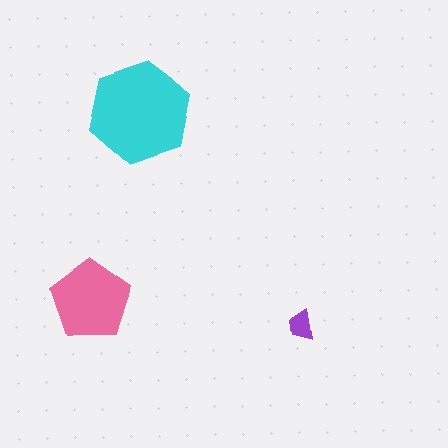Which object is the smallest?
The purple trapezoid.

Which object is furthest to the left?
The pink pentagon is leftmost.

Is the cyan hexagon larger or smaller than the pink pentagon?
Larger.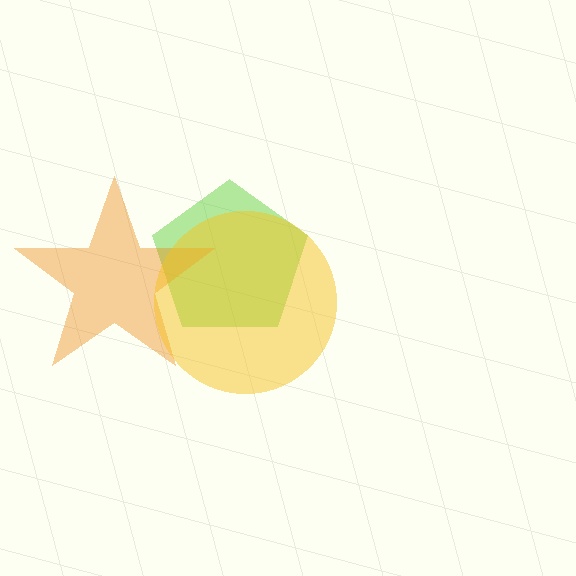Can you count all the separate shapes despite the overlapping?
Yes, there are 3 separate shapes.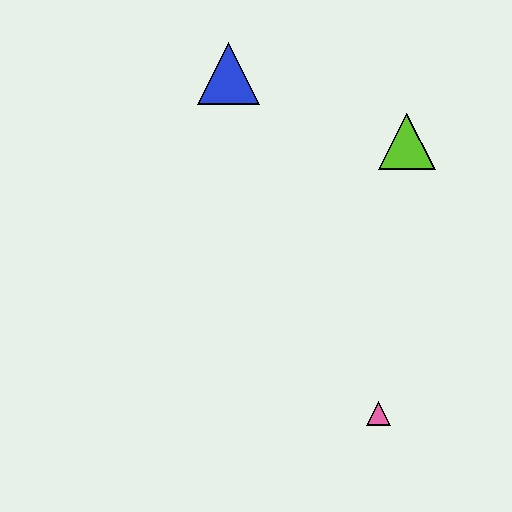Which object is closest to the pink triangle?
The lime triangle is closest to the pink triangle.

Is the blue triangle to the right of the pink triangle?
No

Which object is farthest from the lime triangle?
The pink triangle is farthest from the lime triangle.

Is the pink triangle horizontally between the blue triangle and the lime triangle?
Yes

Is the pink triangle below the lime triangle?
Yes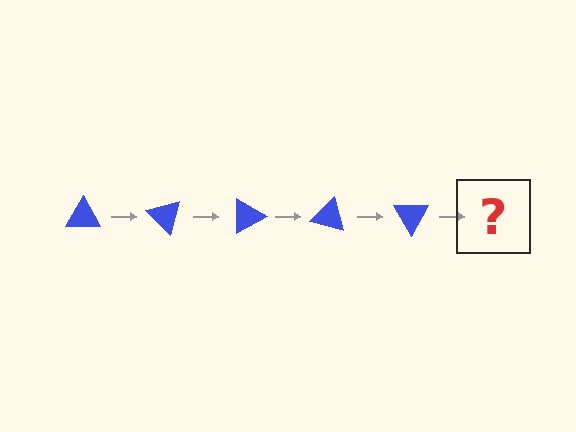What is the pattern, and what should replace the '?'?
The pattern is that the triangle rotates 45 degrees each step. The '?' should be a blue triangle rotated 225 degrees.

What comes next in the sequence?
The next element should be a blue triangle rotated 225 degrees.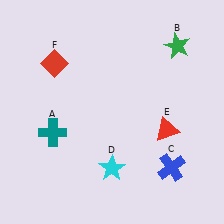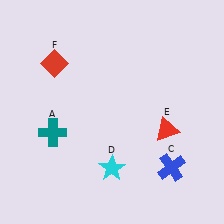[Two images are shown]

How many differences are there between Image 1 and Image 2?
There is 1 difference between the two images.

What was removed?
The green star (B) was removed in Image 2.